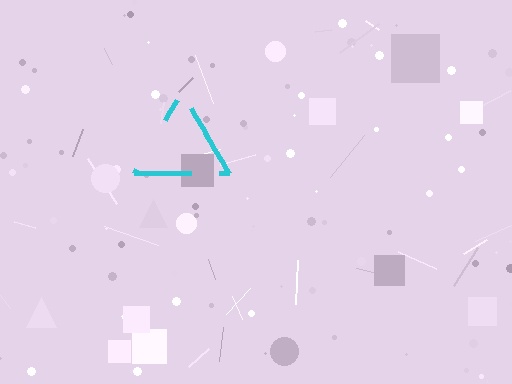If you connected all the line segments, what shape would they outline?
They would outline a triangle.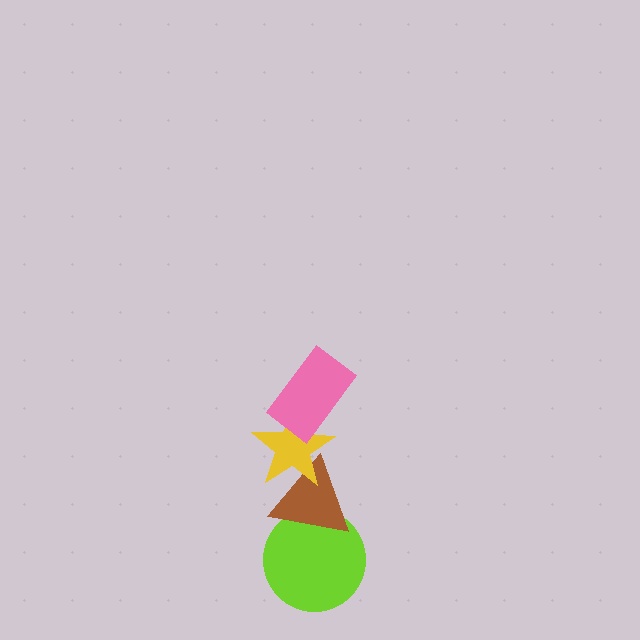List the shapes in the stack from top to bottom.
From top to bottom: the pink rectangle, the yellow star, the brown triangle, the lime circle.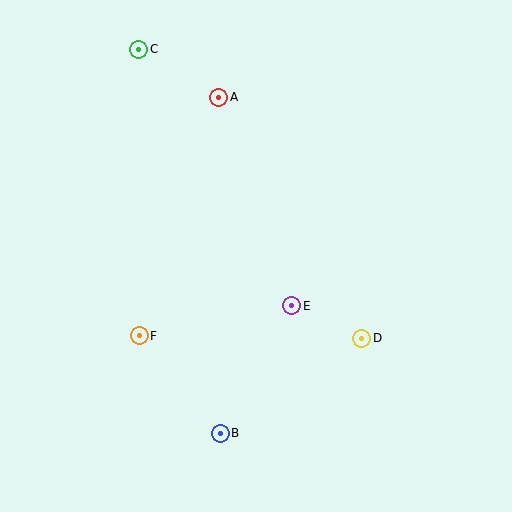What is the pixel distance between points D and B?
The distance between D and B is 170 pixels.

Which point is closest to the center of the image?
Point E at (292, 306) is closest to the center.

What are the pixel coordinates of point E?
Point E is at (292, 306).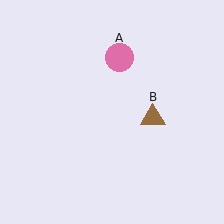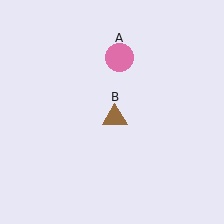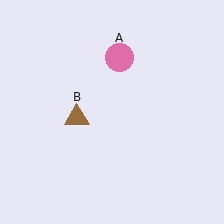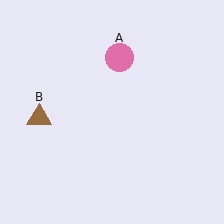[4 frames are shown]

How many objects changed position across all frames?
1 object changed position: brown triangle (object B).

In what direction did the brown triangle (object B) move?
The brown triangle (object B) moved left.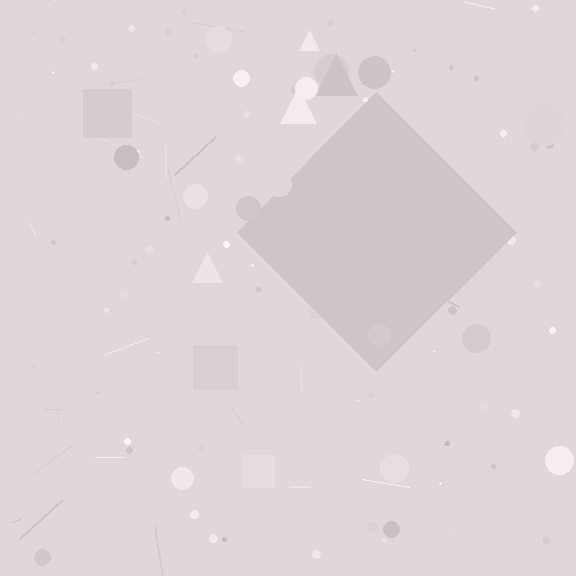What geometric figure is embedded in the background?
A diamond is embedded in the background.